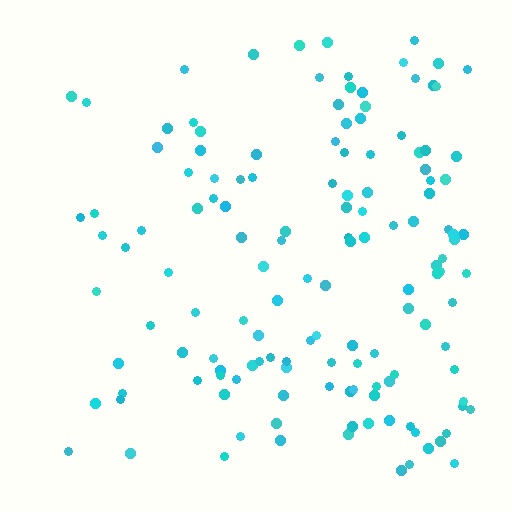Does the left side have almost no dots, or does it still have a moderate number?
Still a moderate number, just noticeably fewer than the right.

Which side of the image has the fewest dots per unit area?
The left.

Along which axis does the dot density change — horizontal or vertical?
Horizontal.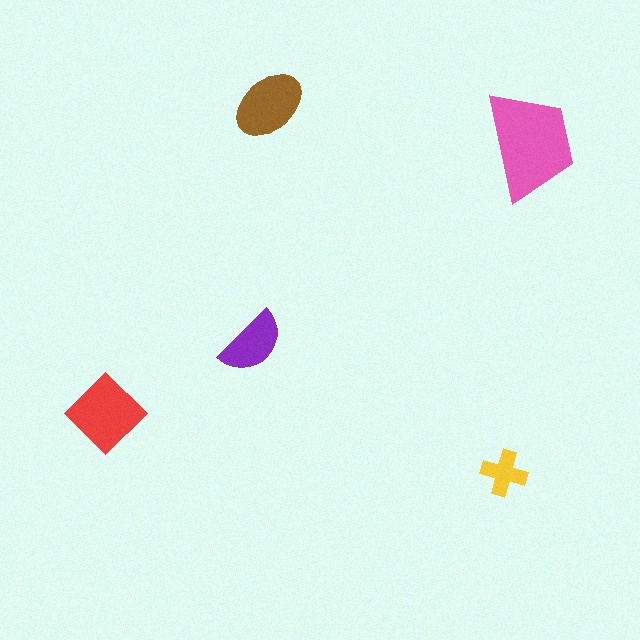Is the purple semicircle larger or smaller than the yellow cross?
Larger.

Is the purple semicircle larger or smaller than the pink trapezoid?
Smaller.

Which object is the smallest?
The yellow cross.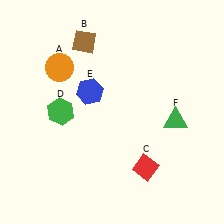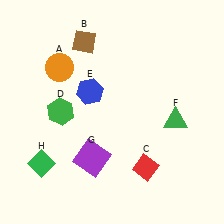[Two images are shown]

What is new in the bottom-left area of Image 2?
A purple square (G) was added in the bottom-left area of Image 2.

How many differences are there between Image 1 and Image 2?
There are 2 differences between the two images.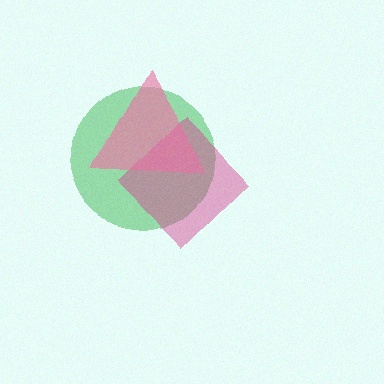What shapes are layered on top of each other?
The layered shapes are: a green circle, a magenta diamond, a pink triangle.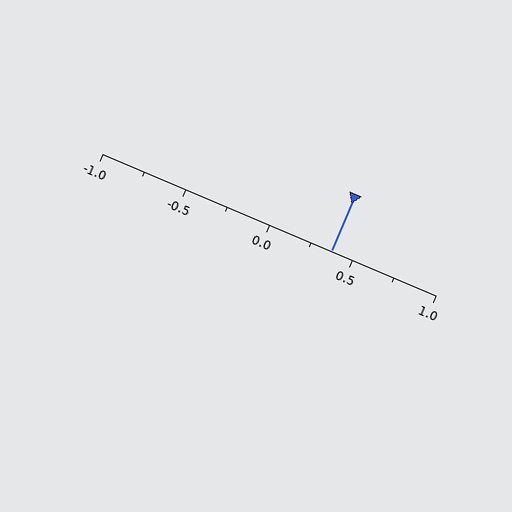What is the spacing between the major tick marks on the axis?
The major ticks are spaced 0.5 apart.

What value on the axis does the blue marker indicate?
The marker indicates approximately 0.38.